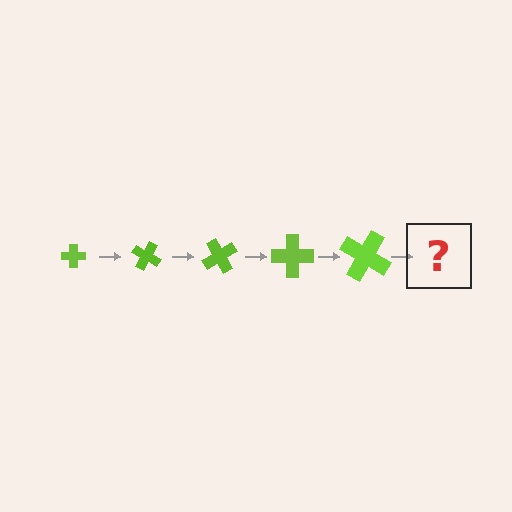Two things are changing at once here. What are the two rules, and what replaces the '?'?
The two rules are that the cross grows larger each step and it rotates 30 degrees each step. The '?' should be a cross, larger than the previous one and rotated 150 degrees from the start.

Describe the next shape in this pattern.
It should be a cross, larger than the previous one and rotated 150 degrees from the start.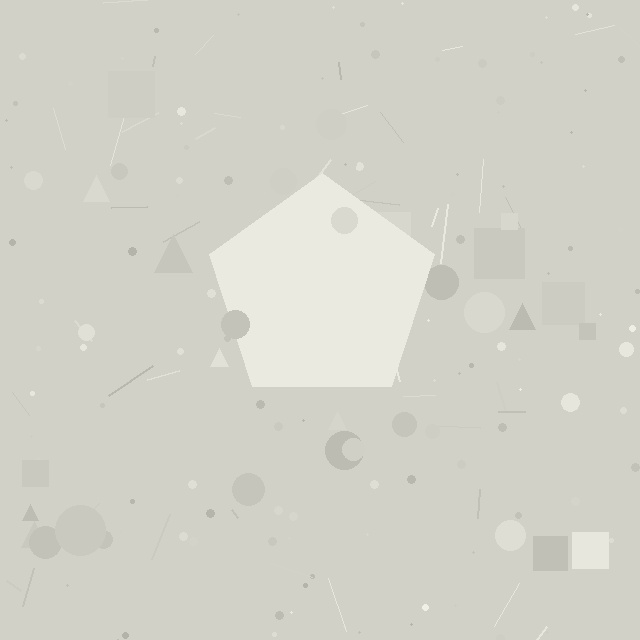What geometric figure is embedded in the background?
A pentagon is embedded in the background.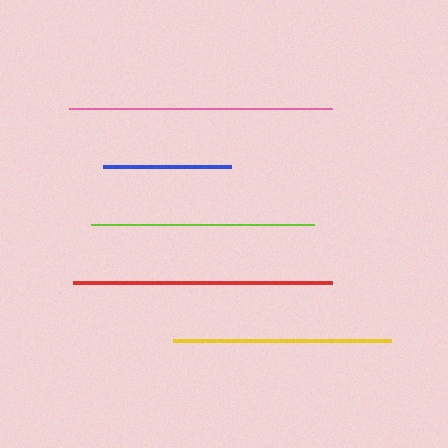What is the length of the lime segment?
The lime segment is approximately 223 pixels long.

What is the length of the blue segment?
The blue segment is approximately 128 pixels long.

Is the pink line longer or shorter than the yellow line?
The pink line is longer than the yellow line.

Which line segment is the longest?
The pink line is the longest at approximately 263 pixels.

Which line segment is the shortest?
The blue line is the shortest at approximately 128 pixels.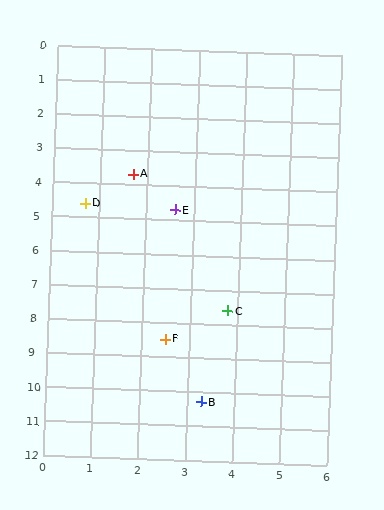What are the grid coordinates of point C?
Point C is at approximately (3.8, 7.6).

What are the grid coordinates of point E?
Point E is at approximately (2.6, 4.7).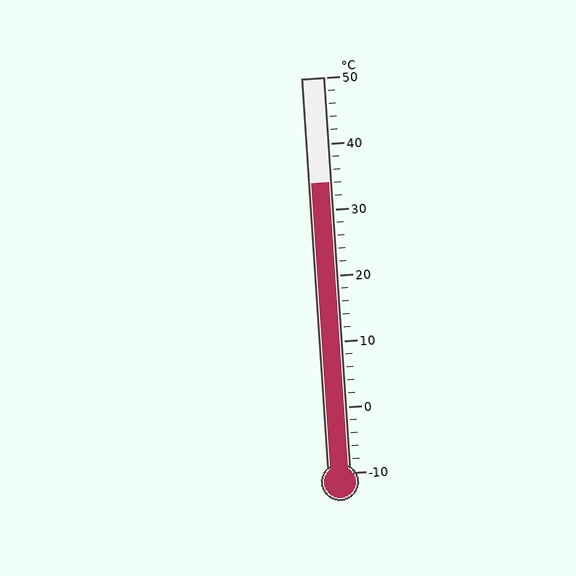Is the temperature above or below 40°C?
The temperature is below 40°C.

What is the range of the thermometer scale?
The thermometer scale ranges from -10°C to 50°C.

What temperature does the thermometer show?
The thermometer shows approximately 34°C.